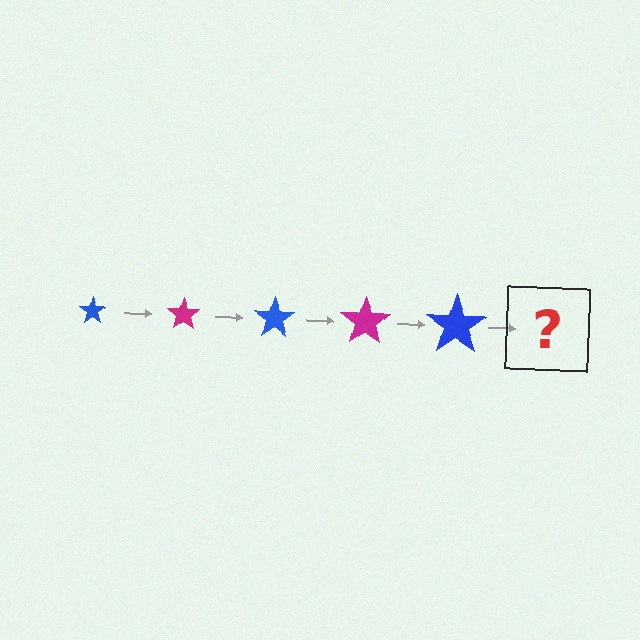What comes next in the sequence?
The next element should be a magenta star, larger than the previous one.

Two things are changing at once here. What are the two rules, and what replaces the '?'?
The two rules are that the star grows larger each step and the color cycles through blue and magenta. The '?' should be a magenta star, larger than the previous one.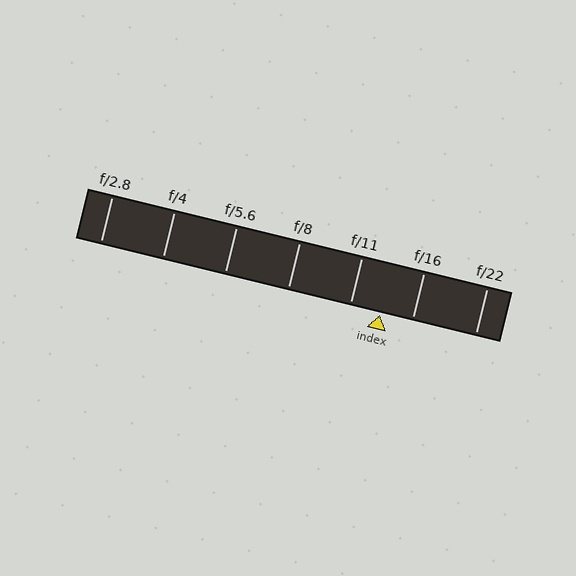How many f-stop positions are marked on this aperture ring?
There are 7 f-stop positions marked.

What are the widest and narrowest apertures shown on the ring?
The widest aperture shown is f/2.8 and the narrowest is f/22.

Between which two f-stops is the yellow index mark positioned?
The index mark is between f/11 and f/16.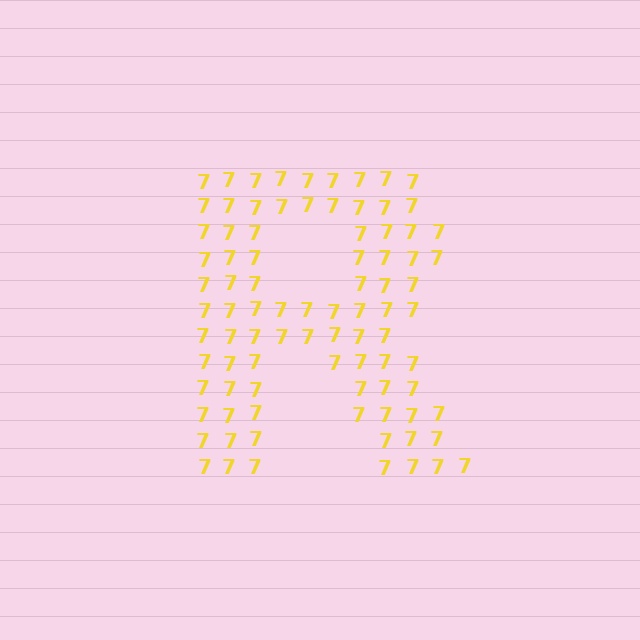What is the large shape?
The large shape is the letter R.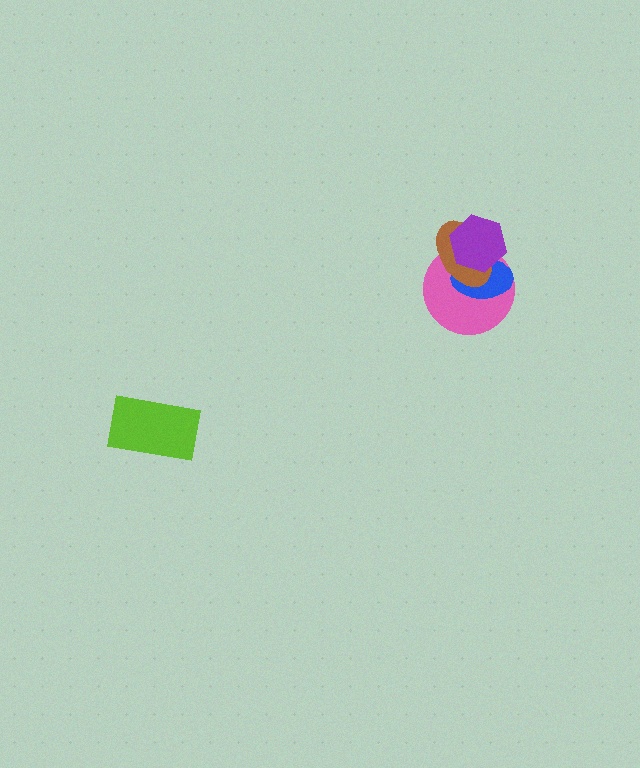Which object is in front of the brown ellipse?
The purple hexagon is in front of the brown ellipse.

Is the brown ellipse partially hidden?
Yes, it is partially covered by another shape.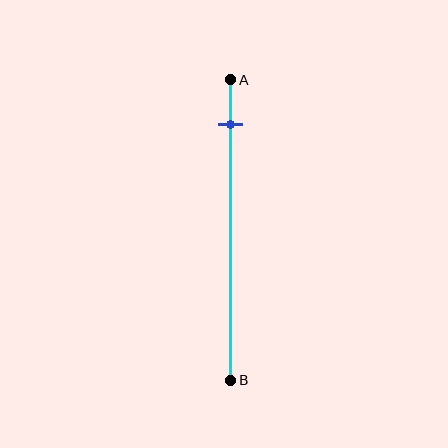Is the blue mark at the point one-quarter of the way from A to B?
No, the mark is at about 15% from A, not at the 25% one-quarter point.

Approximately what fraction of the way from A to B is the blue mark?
The blue mark is approximately 15% of the way from A to B.